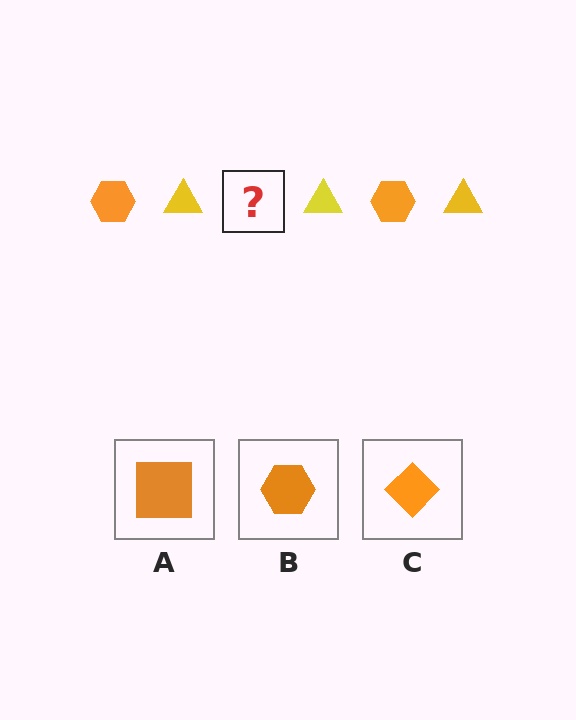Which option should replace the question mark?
Option B.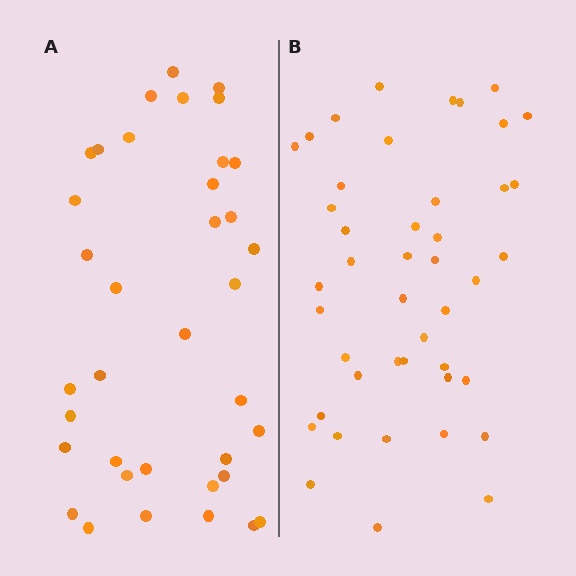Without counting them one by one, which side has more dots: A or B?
Region B (the right region) has more dots.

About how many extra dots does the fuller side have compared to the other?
Region B has roughly 8 or so more dots than region A.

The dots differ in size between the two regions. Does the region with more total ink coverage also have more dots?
No. Region A has more total ink coverage because its dots are larger, but region B actually contains more individual dots. Total area can be misleading — the number of items is what matters here.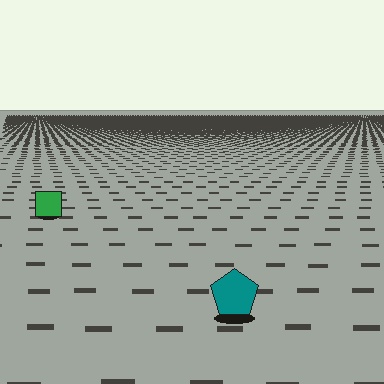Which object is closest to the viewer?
The teal pentagon is closest. The texture marks near it are larger and more spread out.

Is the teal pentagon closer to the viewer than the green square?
Yes. The teal pentagon is closer — you can tell from the texture gradient: the ground texture is coarser near it.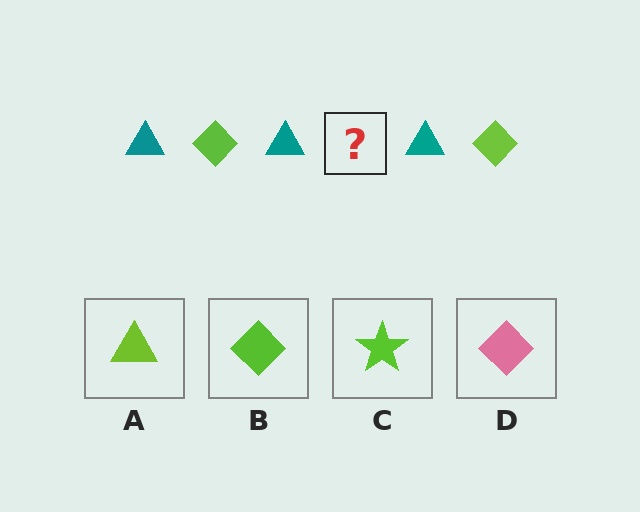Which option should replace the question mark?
Option B.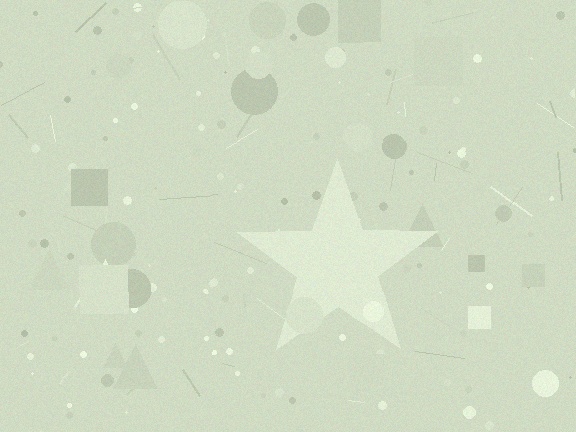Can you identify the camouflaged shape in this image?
The camouflaged shape is a star.